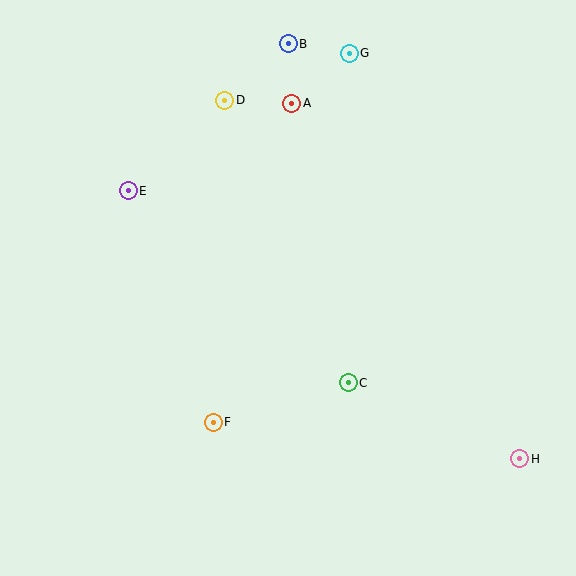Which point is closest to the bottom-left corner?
Point F is closest to the bottom-left corner.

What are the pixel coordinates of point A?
Point A is at (292, 103).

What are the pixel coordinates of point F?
Point F is at (213, 422).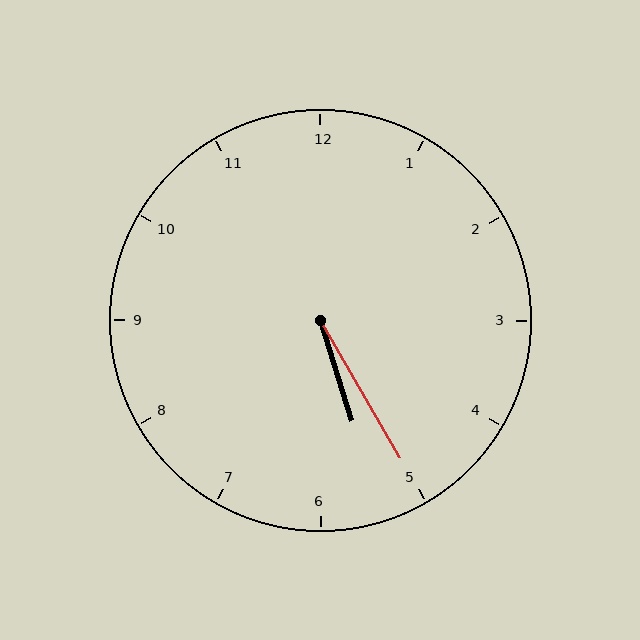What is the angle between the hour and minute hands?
Approximately 12 degrees.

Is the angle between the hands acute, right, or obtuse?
It is acute.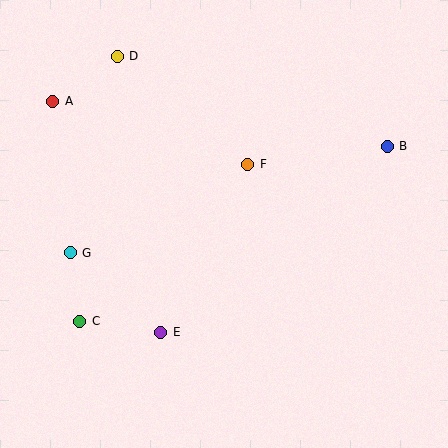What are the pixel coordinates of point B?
Point B is at (387, 146).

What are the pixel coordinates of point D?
Point D is at (117, 56).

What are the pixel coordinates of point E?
Point E is at (161, 332).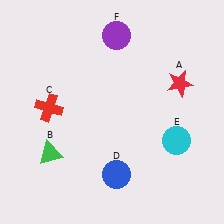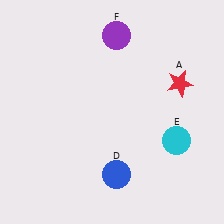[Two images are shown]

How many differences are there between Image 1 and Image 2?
There are 2 differences between the two images.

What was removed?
The red cross (C), the green triangle (B) were removed in Image 2.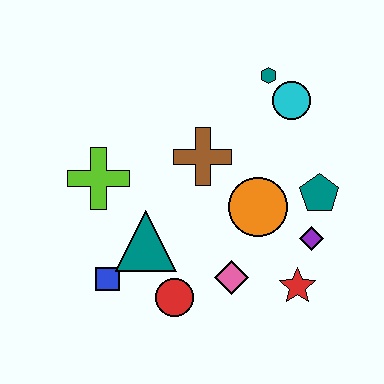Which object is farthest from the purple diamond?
The lime cross is farthest from the purple diamond.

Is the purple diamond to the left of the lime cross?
No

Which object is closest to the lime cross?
The teal triangle is closest to the lime cross.